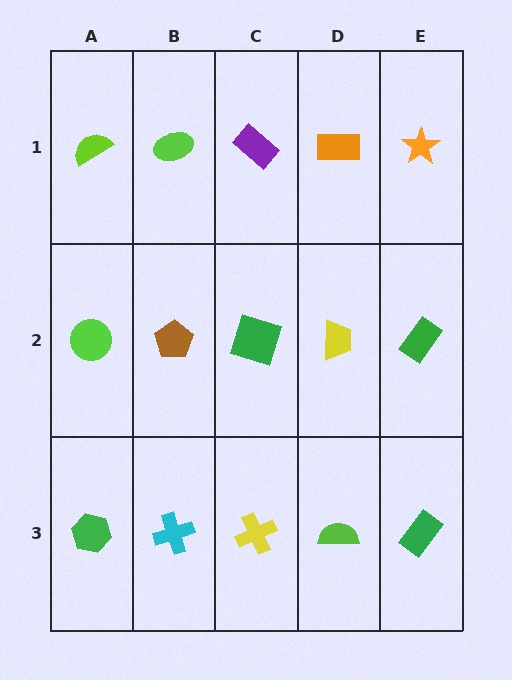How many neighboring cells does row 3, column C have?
3.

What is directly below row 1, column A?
A lime circle.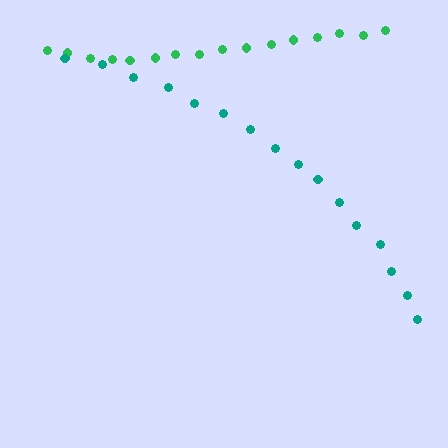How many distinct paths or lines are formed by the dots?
There are 2 distinct paths.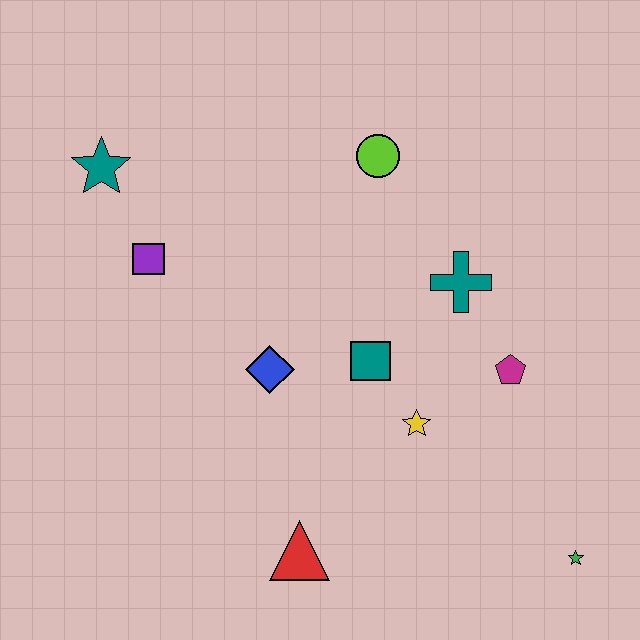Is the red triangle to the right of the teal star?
Yes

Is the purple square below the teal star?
Yes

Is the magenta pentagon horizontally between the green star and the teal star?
Yes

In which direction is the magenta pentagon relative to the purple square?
The magenta pentagon is to the right of the purple square.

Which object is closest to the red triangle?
The yellow star is closest to the red triangle.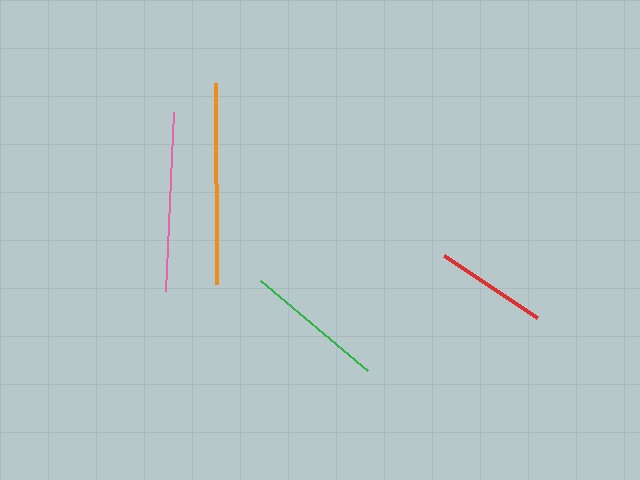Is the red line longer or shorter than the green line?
The green line is longer than the red line.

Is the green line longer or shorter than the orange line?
The orange line is longer than the green line.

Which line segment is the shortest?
The red line is the shortest at approximately 111 pixels.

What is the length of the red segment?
The red segment is approximately 111 pixels long.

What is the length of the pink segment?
The pink segment is approximately 179 pixels long.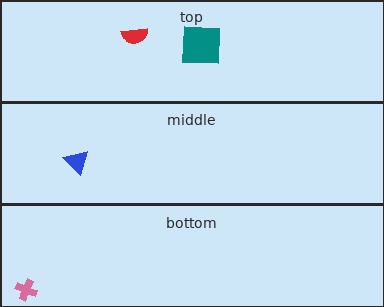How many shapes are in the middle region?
1.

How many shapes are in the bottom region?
1.